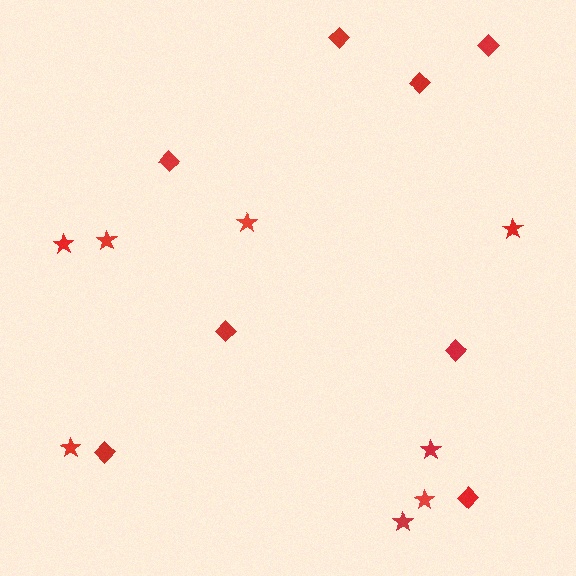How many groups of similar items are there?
There are 2 groups: one group of diamonds (8) and one group of stars (8).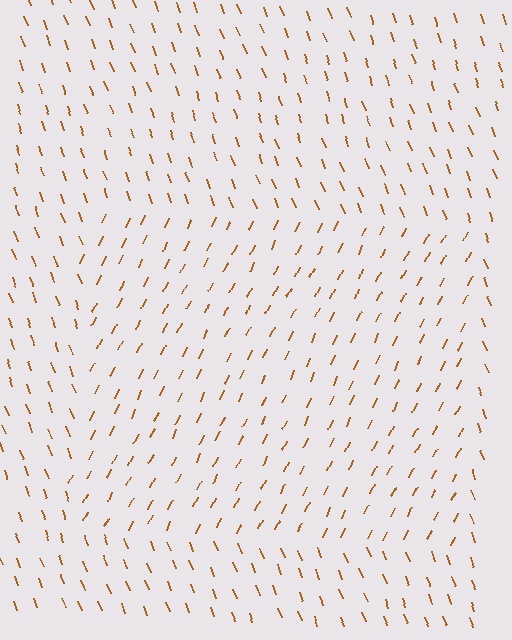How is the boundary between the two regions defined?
The boundary is defined purely by a change in line orientation (approximately 45 degrees difference). All lines are the same color and thickness.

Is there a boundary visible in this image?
Yes, there is a texture boundary formed by a change in line orientation.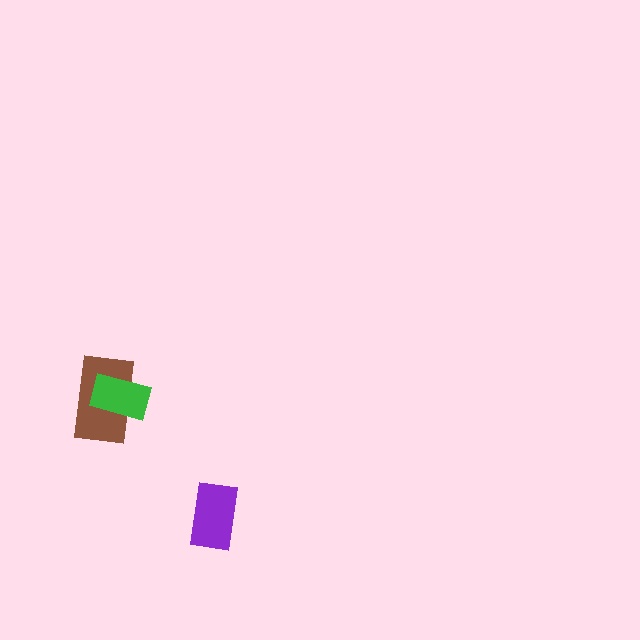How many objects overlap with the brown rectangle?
1 object overlaps with the brown rectangle.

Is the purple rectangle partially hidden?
No, no other shape covers it.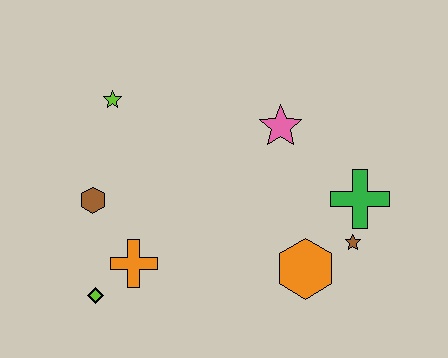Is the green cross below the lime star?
Yes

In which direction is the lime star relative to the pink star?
The lime star is to the left of the pink star.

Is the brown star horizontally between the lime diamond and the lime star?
No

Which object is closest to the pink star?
The green cross is closest to the pink star.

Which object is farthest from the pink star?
The lime diamond is farthest from the pink star.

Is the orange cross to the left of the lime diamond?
No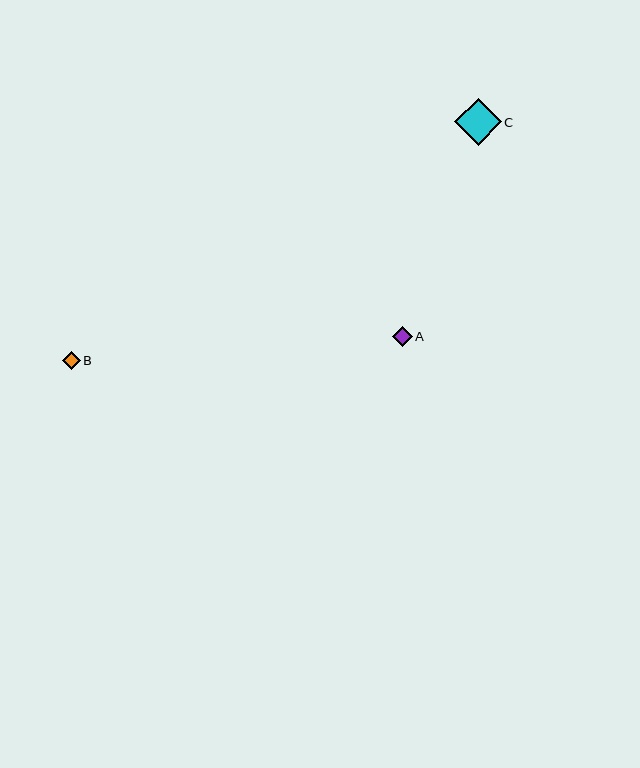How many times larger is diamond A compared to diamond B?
Diamond A is approximately 1.1 times the size of diamond B.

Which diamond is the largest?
Diamond C is the largest with a size of approximately 46 pixels.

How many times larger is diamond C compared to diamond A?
Diamond C is approximately 2.4 times the size of diamond A.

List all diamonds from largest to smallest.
From largest to smallest: C, A, B.